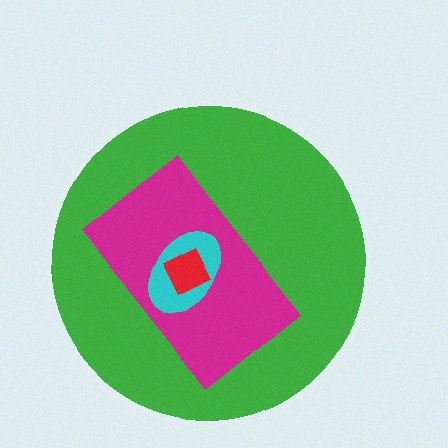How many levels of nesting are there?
4.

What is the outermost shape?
The green circle.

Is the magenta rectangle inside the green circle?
Yes.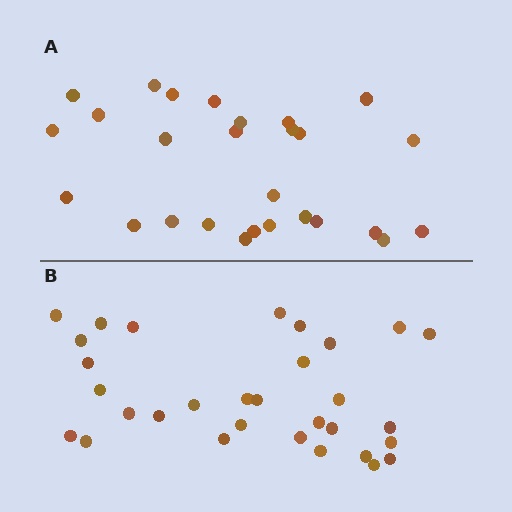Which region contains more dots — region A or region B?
Region B (the bottom region) has more dots.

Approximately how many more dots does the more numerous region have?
Region B has about 4 more dots than region A.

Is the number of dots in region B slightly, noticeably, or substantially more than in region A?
Region B has only slightly more — the two regions are fairly close. The ratio is roughly 1.1 to 1.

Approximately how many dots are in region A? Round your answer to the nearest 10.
About 30 dots. (The exact count is 27, which rounds to 30.)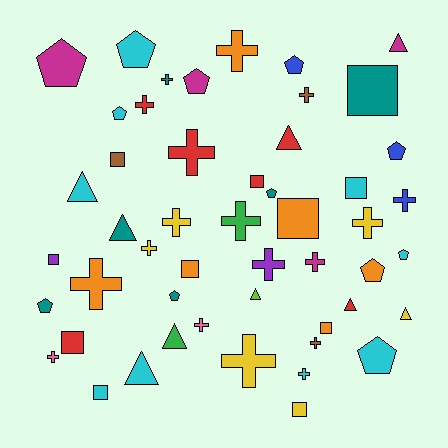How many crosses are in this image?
There are 18 crosses.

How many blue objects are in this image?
There are 3 blue objects.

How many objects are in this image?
There are 50 objects.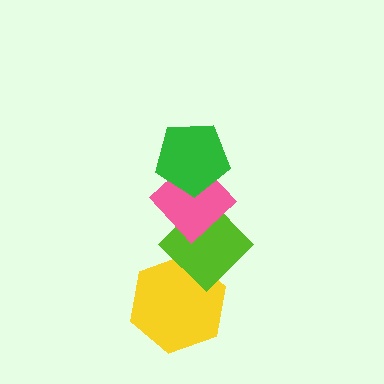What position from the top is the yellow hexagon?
The yellow hexagon is 4th from the top.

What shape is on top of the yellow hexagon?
The lime diamond is on top of the yellow hexagon.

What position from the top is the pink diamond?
The pink diamond is 2nd from the top.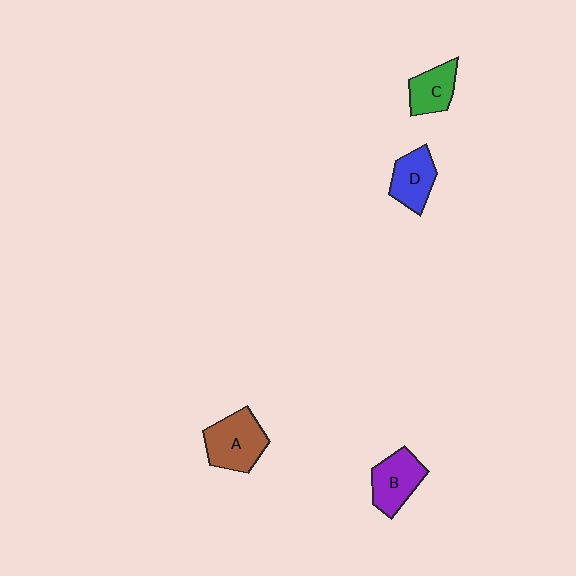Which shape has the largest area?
Shape A (brown).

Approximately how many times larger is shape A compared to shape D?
Approximately 1.3 times.